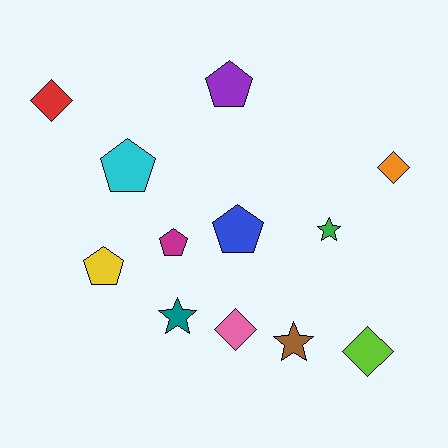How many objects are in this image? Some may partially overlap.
There are 12 objects.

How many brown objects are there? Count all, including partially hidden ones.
There is 1 brown object.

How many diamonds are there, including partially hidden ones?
There are 4 diamonds.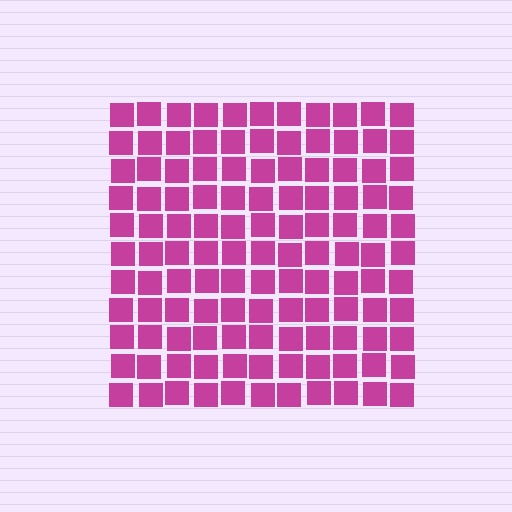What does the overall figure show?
The overall figure shows a square.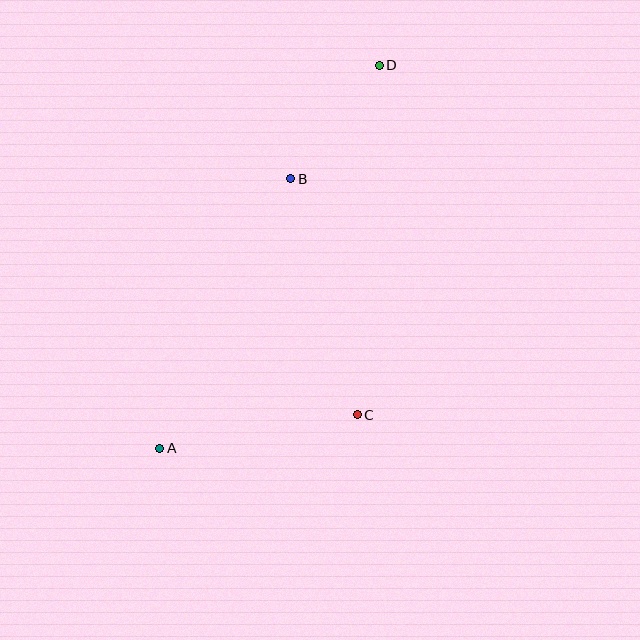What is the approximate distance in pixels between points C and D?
The distance between C and D is approximately 350 pixels.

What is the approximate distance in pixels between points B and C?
The distance between B and C is approximately 245 pixels.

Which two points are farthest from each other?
Points A and D are farthest from each other.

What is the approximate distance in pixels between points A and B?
The distance between A and B is approximately 300 pixels.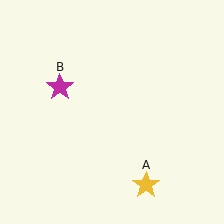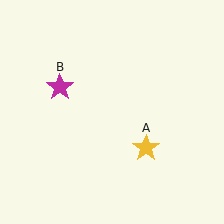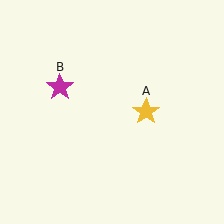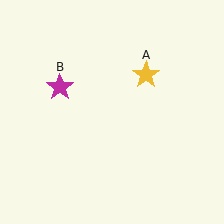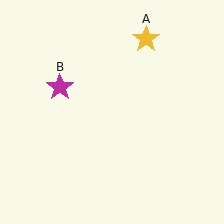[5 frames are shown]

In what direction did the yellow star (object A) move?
The yellow star (object A) moved up.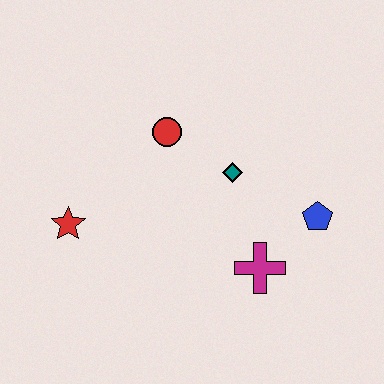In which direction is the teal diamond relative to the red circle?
The teal diamond is to the right of the red circle.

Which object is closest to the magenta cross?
The blue pentagon is closest to the magenta cross.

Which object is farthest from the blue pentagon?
The red star is farthest from the blue pentagon.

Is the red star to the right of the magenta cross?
No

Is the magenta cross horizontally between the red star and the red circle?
No